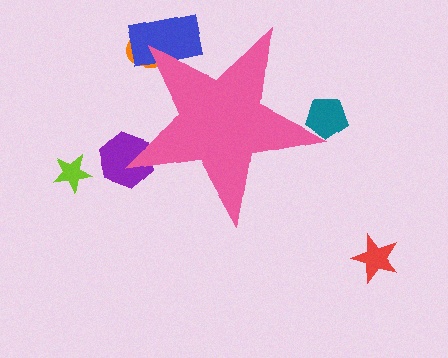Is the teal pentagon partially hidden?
Yes, the teal pentagon is partially hidden behind the pink star.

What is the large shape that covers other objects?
A pink star.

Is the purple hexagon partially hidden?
Yes, the purple hexagon is partially hidden behind the pink star.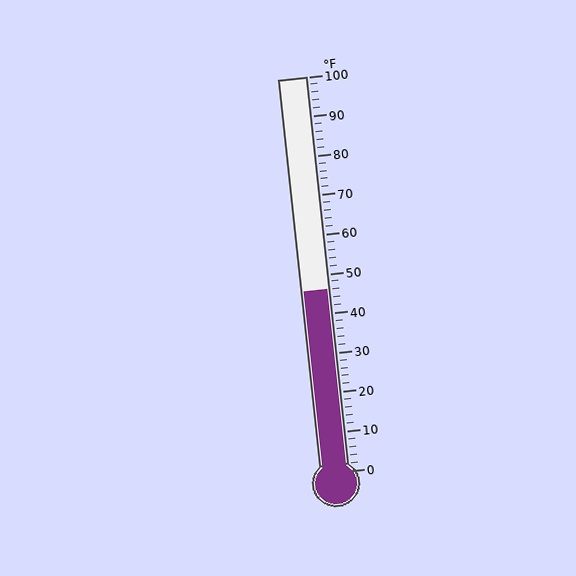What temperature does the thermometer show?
The thermometer shows approximately 46°F.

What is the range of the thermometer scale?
The thermometer scale ranges from 0°F to 100°F.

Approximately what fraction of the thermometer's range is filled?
The thermometer is filled to approximately 45% of its range.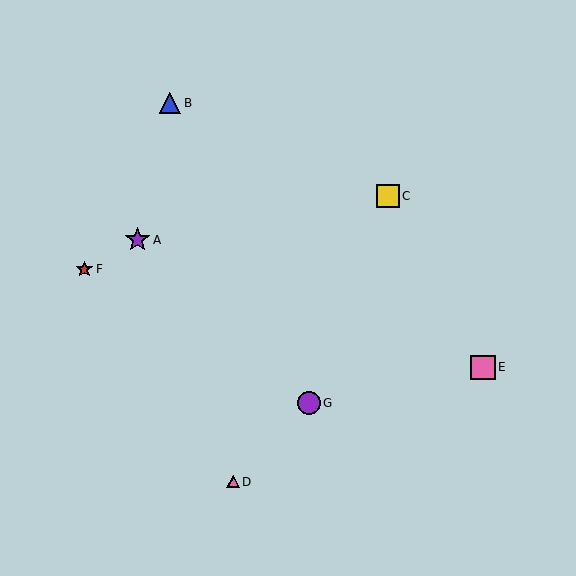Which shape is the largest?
The purple star (labeled A) is the largest.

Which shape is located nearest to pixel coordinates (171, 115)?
The blue triangle (labeled B) at (170, 103) is nearest to that location.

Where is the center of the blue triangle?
The center of the blue triangle is at (170, 103).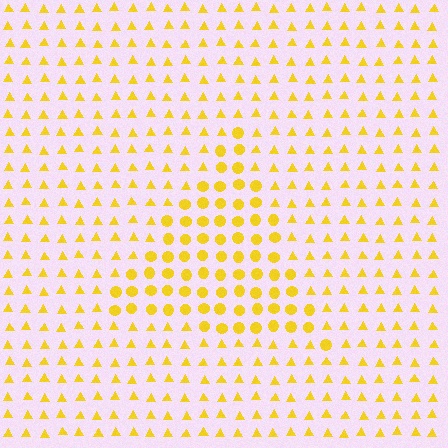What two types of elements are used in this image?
The image uses circles inside the triangle region and triangles outside it.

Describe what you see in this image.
The image is filled with small yellow elements arranged in a uniform grid. A triangle-shaped region contains circles, while the surrounding area contains triangles. The boundary is defined purely by the change in element shape.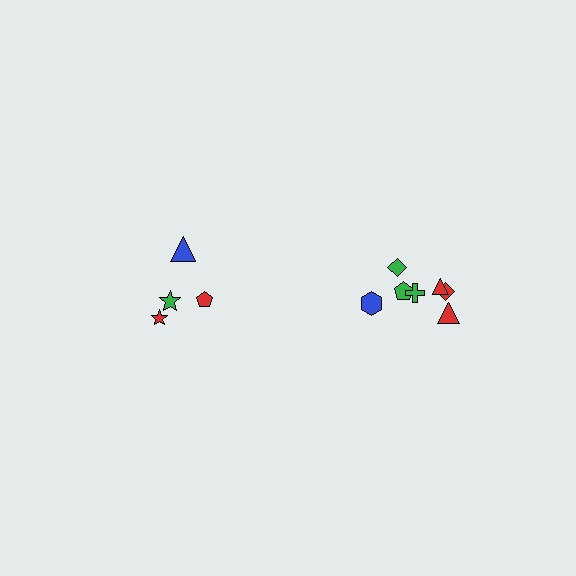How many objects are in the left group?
There are 4 objects.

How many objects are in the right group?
There are 7 objects.